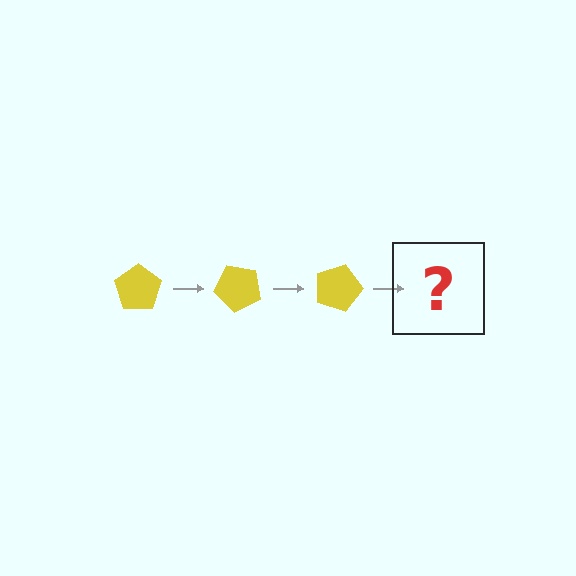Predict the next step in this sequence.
The next step is a yellow pentagon rotated 135 degrees.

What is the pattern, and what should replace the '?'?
The pattern is that the pentagon rotates 45 degrees each step. The '?' should be a yellow pentagon rotated 135 degrees.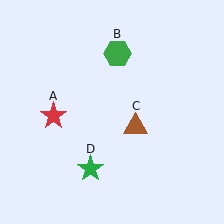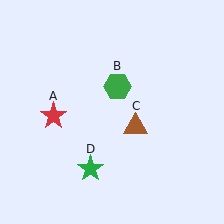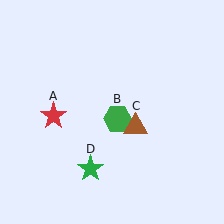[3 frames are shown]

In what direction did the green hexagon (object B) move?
The green hexagon (object B) moved down.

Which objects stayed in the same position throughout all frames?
Red star (object A) and brown triangle (object C) and green star (object D) remained stationary.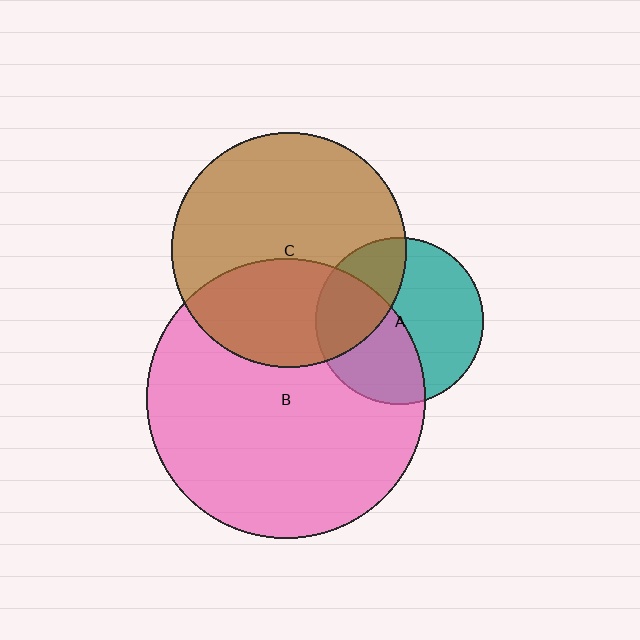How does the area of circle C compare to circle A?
Approximately 2.0 times.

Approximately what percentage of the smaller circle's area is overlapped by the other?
Approximately 45%.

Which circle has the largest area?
Circle B (pink).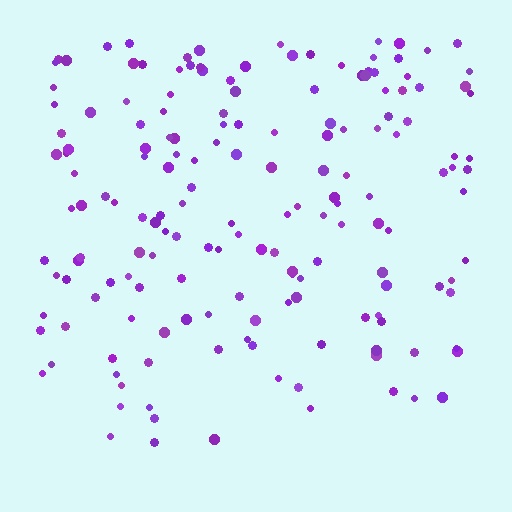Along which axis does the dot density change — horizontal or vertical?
Vertical.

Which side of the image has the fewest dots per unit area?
The bottom.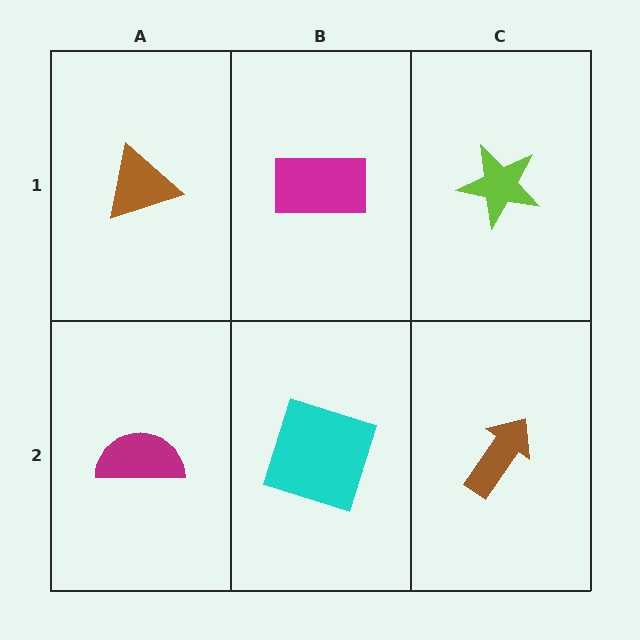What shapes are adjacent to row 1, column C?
A brown arrow (row 2, column C), a magenta rectangle (row 1, column B).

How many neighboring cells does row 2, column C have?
2.